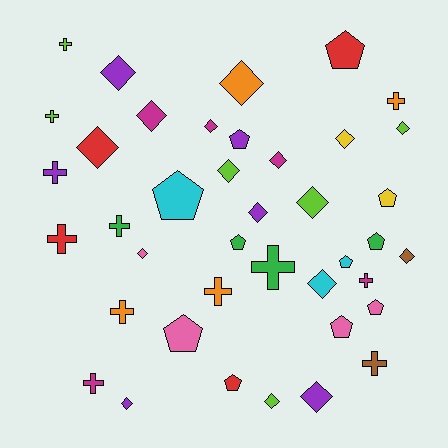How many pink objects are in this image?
There are 4 pink objects.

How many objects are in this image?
There are 40 objects.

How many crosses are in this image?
There are 12 crosses.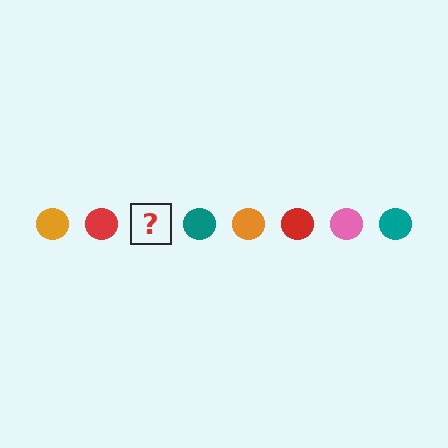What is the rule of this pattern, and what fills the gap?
The rule is that the pattern cycles through orange, red, pink, teal circles. The gap should be filled with a pink circle.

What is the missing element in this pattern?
The missing element is a pink circle.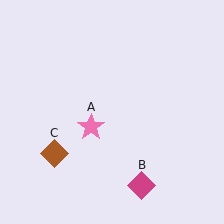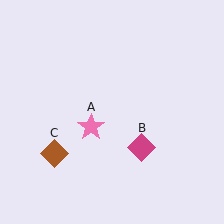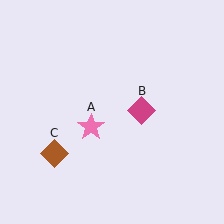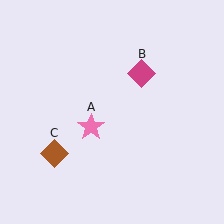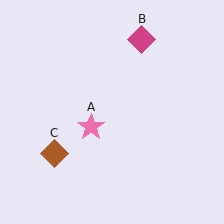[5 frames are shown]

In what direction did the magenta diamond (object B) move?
The magenta diamond (object B) moved up.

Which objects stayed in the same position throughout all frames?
Pink star (object A) and brown diamond (object C) remained stationary.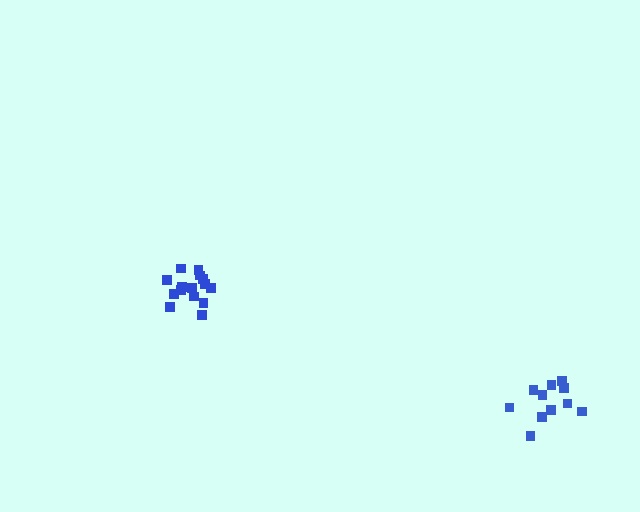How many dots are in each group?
Group 1: 11 dots, Group 2: 15 dots (26 total).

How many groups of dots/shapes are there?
There are 2 groups.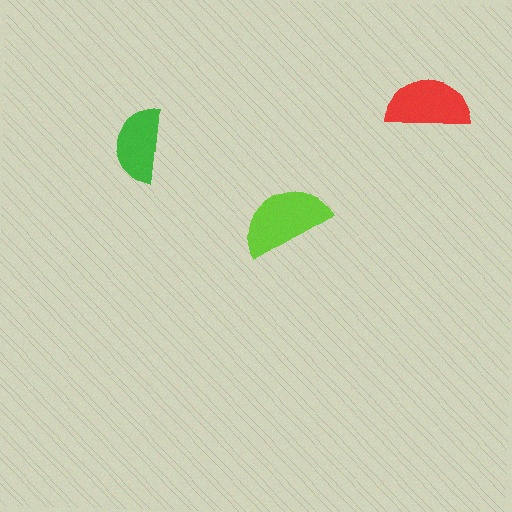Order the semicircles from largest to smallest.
the lime one, the red one, the green one.